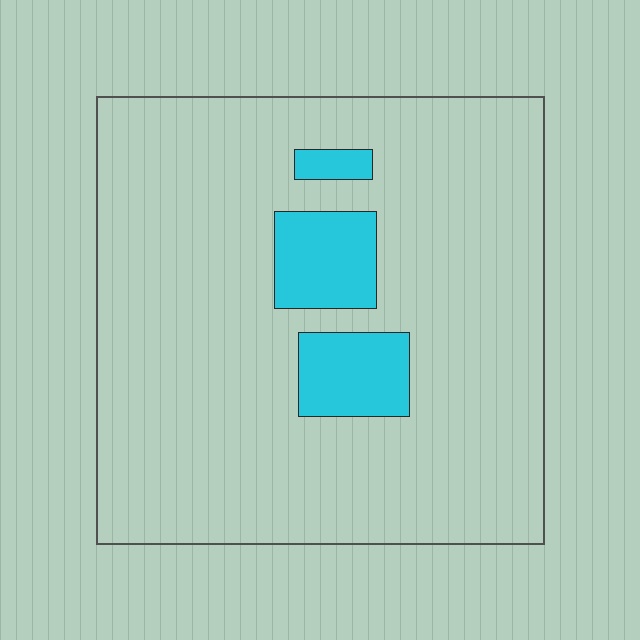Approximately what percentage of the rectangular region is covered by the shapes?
Approximately 10%.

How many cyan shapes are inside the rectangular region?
3.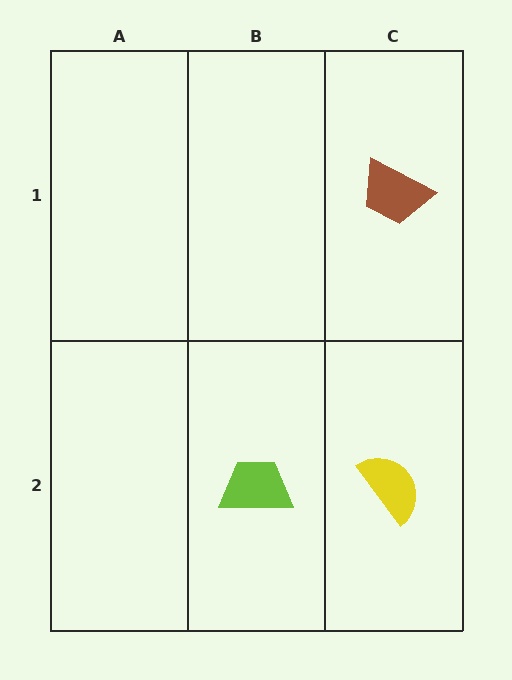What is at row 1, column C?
A brown trapezoid.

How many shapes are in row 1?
1 shape.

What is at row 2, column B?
A lime trapezoid.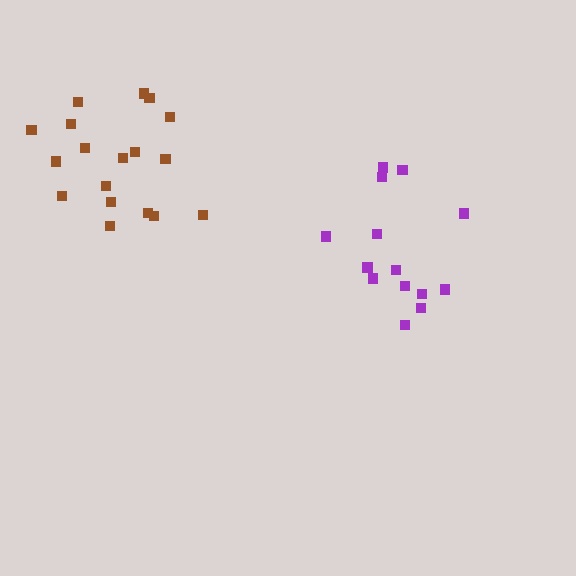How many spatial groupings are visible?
There are 2 spatial groupings.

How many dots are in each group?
Group 1: 14 dots, Group 2: 18 dots (32 total).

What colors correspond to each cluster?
The clusters are colored: purple, brown.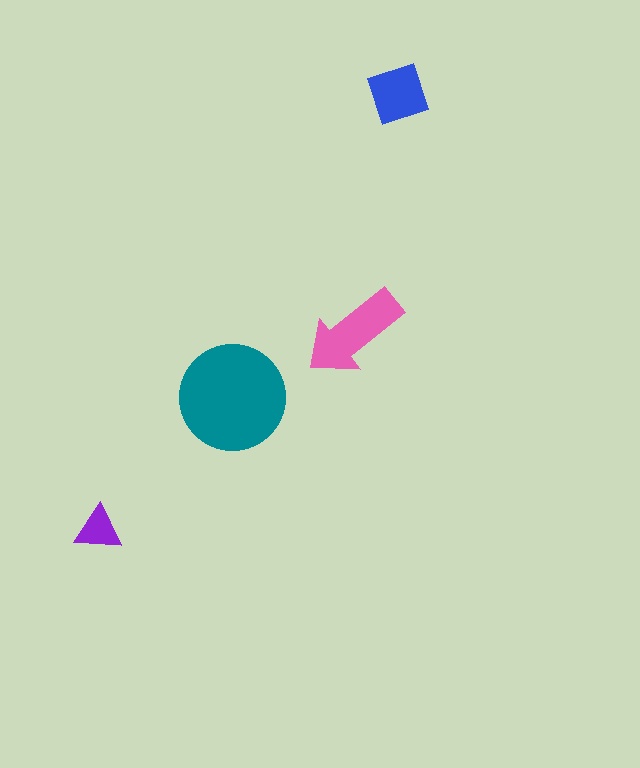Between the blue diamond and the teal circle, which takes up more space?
The teal circle.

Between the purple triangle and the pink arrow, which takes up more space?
The pink arrow.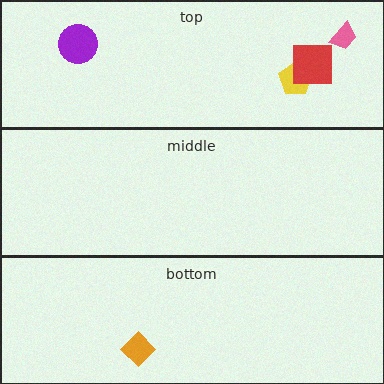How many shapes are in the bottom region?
1.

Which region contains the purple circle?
The top region.